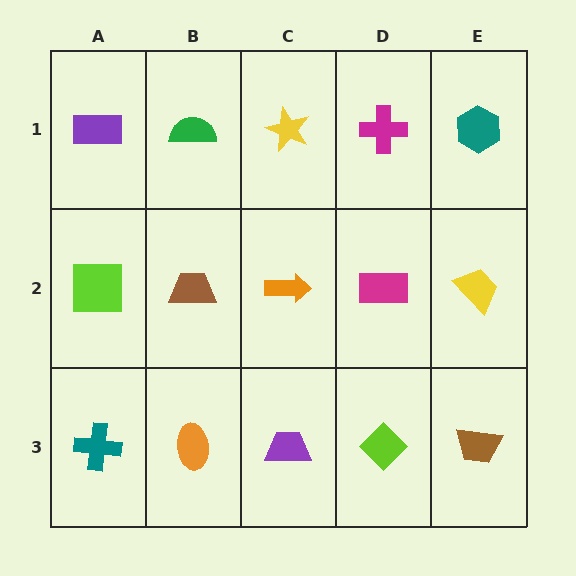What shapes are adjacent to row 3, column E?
A yellow trapezoid (row 2, column E), a lime diamond (row 3, column D).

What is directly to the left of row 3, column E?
A lime diamond.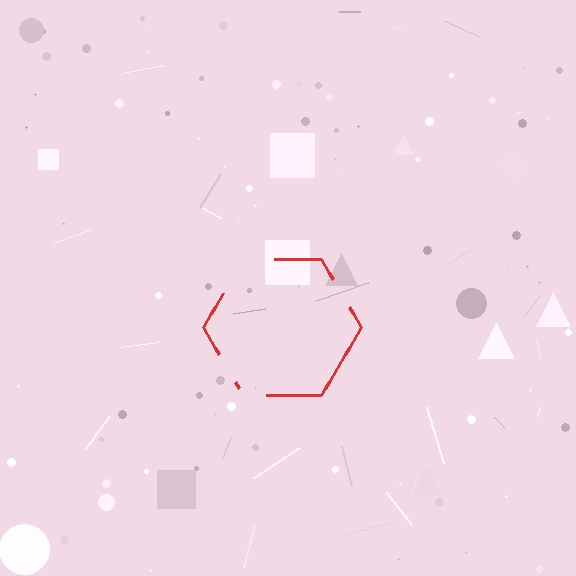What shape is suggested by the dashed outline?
The dashed outline suggests a hexagon.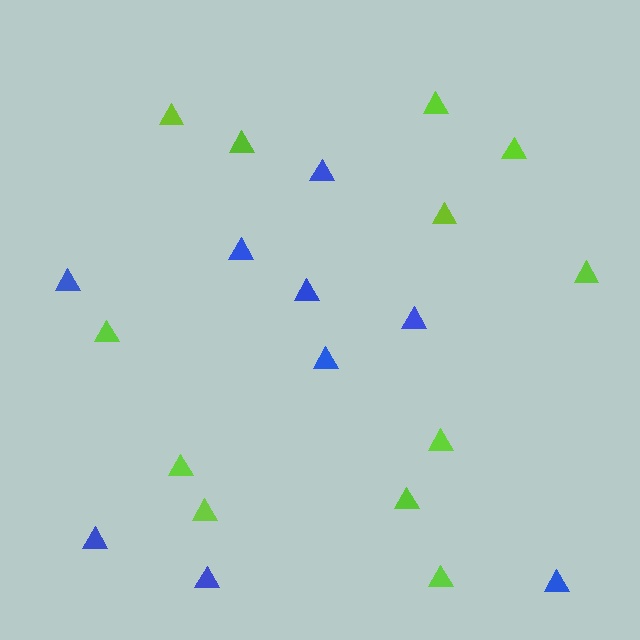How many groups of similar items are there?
There are 2 groups: one group of blue triangles (9) and one group of lime triangles (12).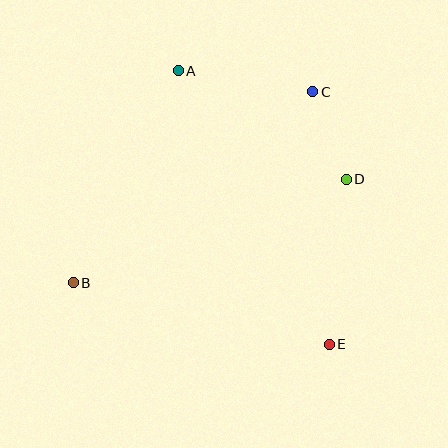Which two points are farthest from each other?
Points A and E are farthest from each other.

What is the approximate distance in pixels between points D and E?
The distance between D and E is approximately 166 pixels.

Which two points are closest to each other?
Points C and D are closest to each other.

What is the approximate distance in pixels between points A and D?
The distance between A and D is approximately 199 pixels.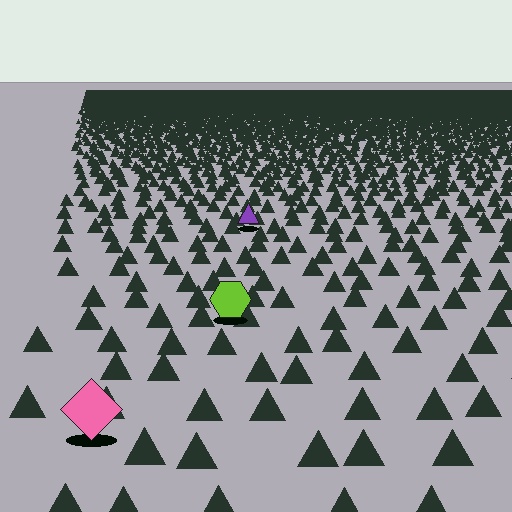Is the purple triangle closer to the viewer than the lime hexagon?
No. The lime hexagon is closer — you can tell from the texture gradient: the ground texture is coarser near it.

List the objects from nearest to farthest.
From nearest to farthest: the pink diamond, the lime hexagon, the purple triangle.